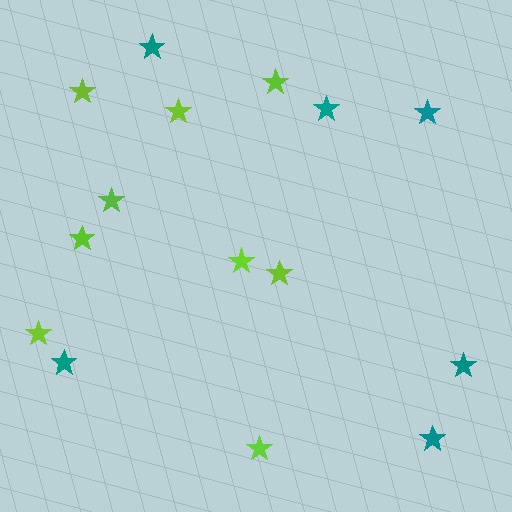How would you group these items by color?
There are 2 groups: one group of teal stars (6) and one group of lime stars (9).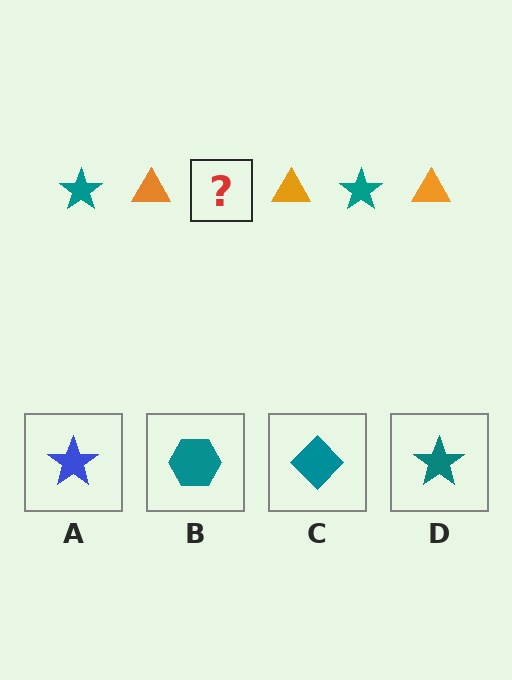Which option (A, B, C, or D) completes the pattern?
D.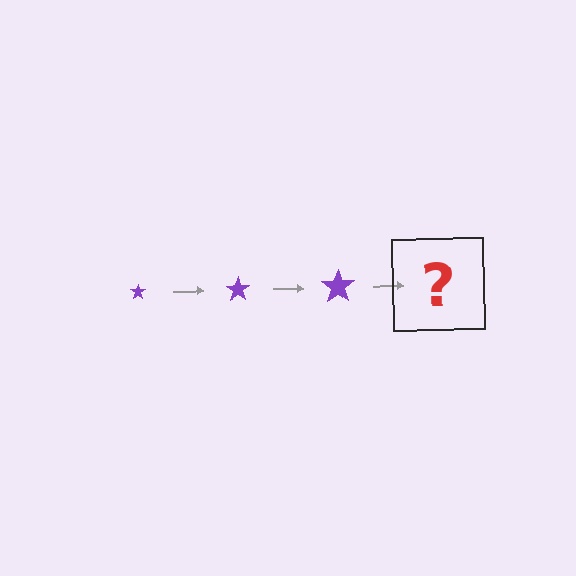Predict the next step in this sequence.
The next step is a purple star, larger than the previous one.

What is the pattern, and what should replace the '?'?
The pattern is that the star gets progressively larger each step. The '?' should be a purple star, larger than the previous one.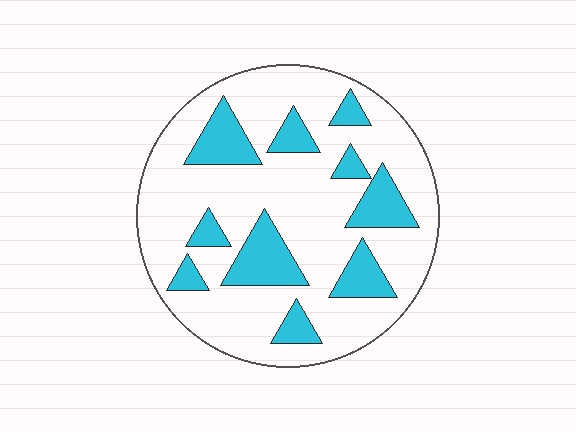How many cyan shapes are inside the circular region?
10.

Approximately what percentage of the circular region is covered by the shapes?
Approximately 25%.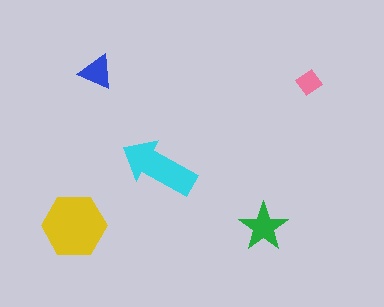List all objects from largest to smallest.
The yellow hexagon, the cyan arrow, the green star, the blue triangle, the pink diamond.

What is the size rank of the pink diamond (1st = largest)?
5th.